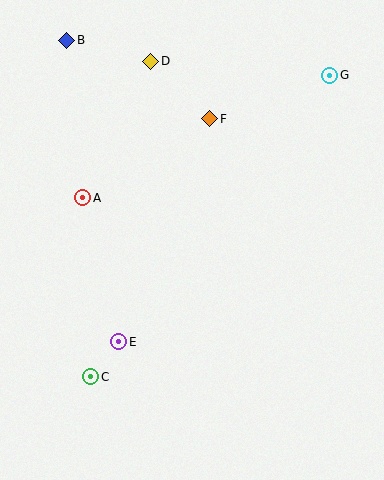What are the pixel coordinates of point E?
Point E is at (119, 342).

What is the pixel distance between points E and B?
The distance between E and B is 306 pixels.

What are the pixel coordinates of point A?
Point A is at (83, 198).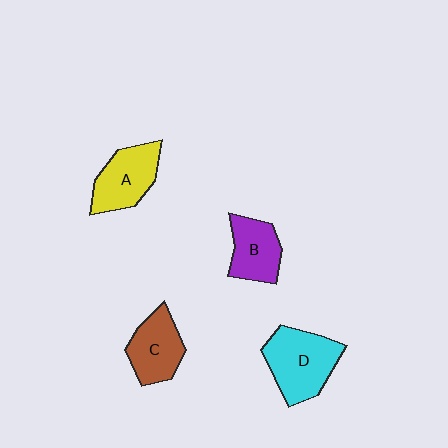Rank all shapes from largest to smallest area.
From largest to smallest: D (cyan), A (yellow), C (brown), B (purple).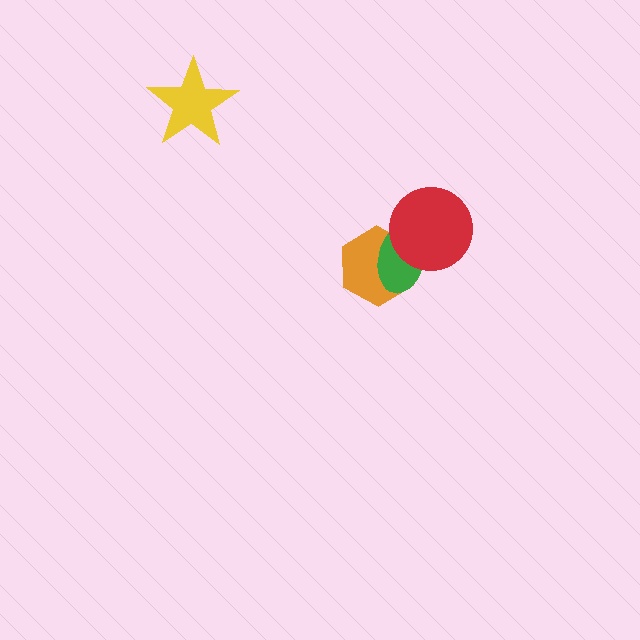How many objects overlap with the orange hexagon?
2 objects overlap with the orange hexagon.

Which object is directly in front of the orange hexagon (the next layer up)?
The green ellipse is directly in front of the orange hexagon.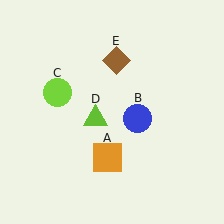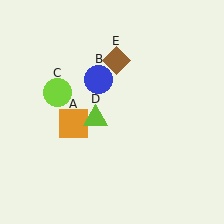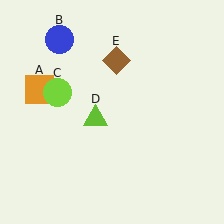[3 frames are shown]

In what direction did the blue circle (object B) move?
The blue circle (object B) moved up and to the left.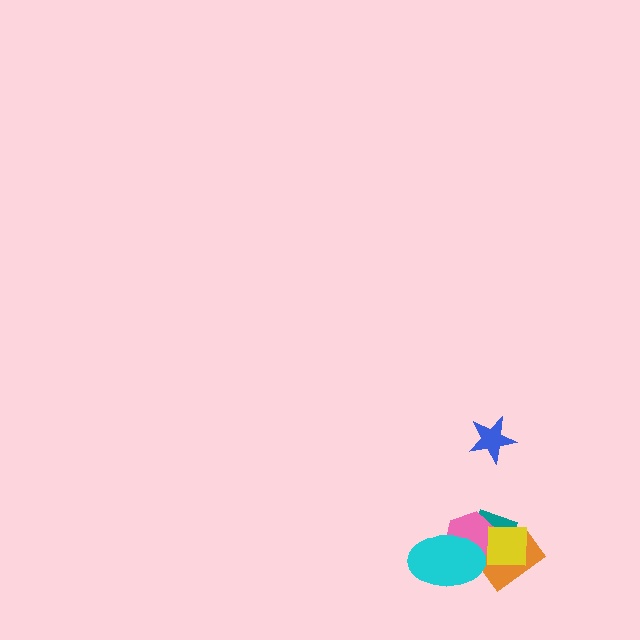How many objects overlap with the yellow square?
3 objects overlap with the yellow square.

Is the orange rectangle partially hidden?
Yes, it is partially covered by another shape.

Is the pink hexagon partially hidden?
Yes, it is partially covered by another shape.